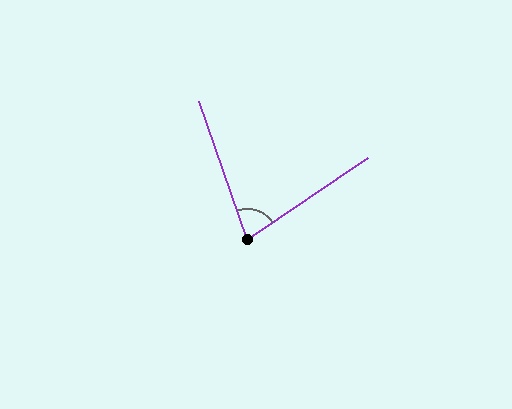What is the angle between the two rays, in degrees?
Approximately 75 degrees.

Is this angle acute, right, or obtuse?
It is acute.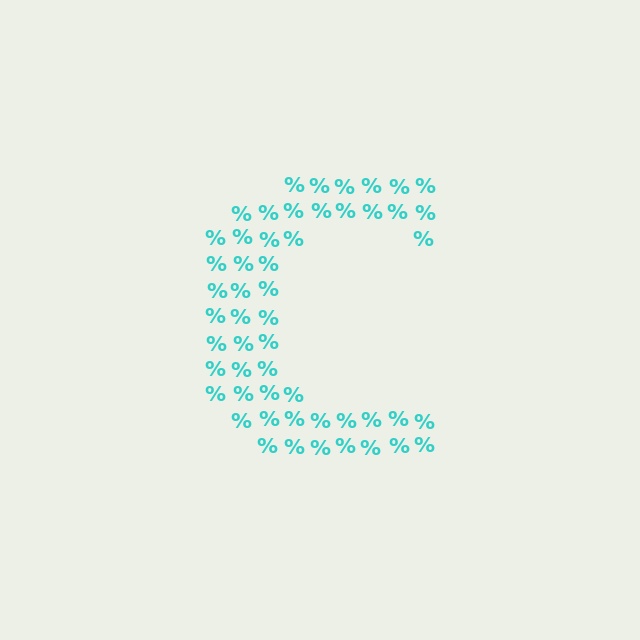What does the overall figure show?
The overall figure shows the letter C.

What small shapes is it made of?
It is made of small percent signs.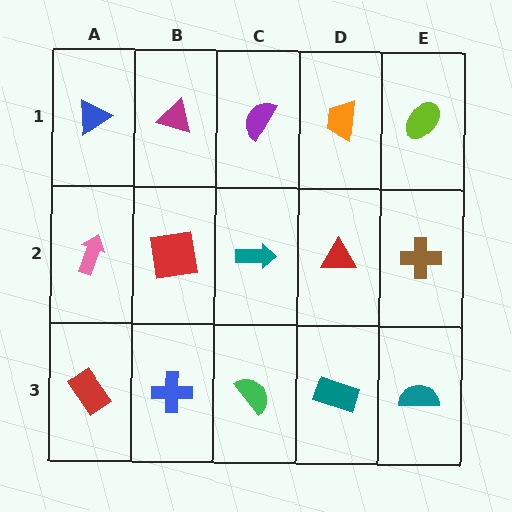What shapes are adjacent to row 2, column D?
An orange trapezoid (row 1, column D), a teal rectangle (row 3, column D), a teal arrow (row 2, column C), a brown cross (row 2, column E).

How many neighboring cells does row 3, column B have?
3.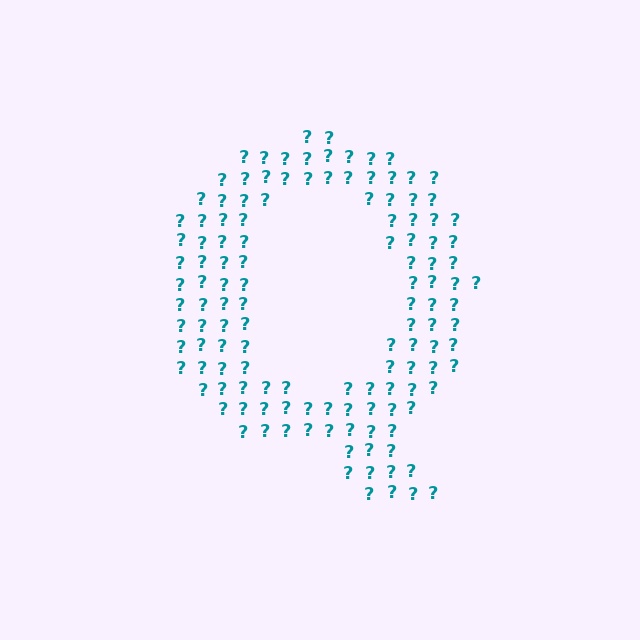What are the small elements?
The small elements are question marks.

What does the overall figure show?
The overall figure shows the letter Q.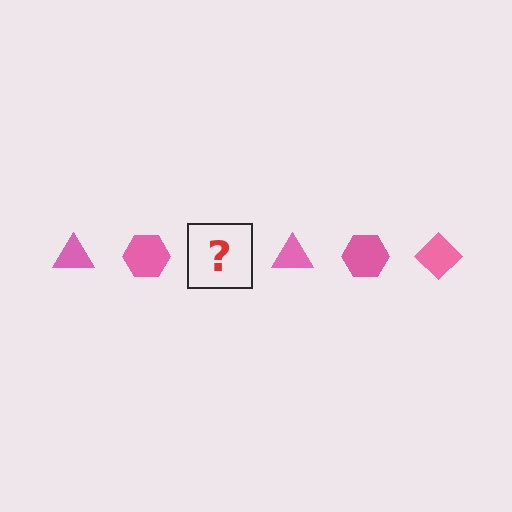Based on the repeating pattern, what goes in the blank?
The blank should be a pink diamond.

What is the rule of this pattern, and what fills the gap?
The rule is that the pattern cycles through triangle, hexagon, diamond shapes in pink. The gap should be filled with a pink diamond.